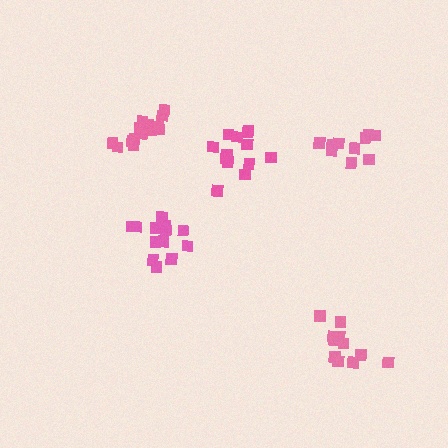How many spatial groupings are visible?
There are 5 spatial groupings.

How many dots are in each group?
Group 1: 14 dots, Group 2: 13 dots, Group 3: 12 dots, Group 4: 14 dots, Group 5: 10 dots (63 total).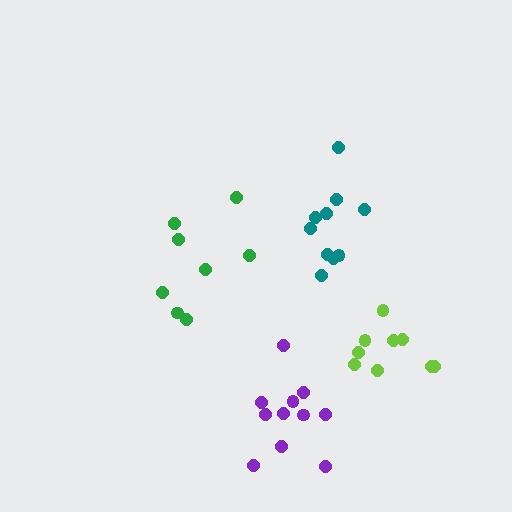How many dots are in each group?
Group 1: 10 dots, Group 2: 8 dots, Group 3: 11 dots, Group 4: 9 dots (38 total).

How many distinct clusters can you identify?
There are 4 distinct clusters.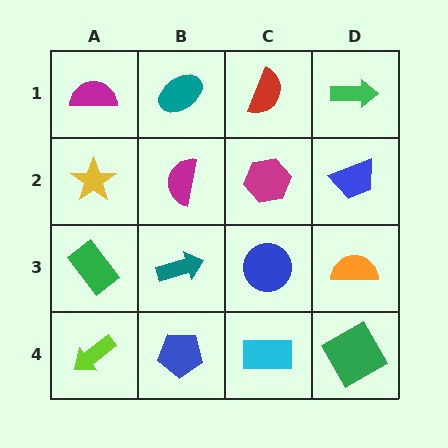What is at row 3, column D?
An orange semicircle.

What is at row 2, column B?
A magenta semicircle.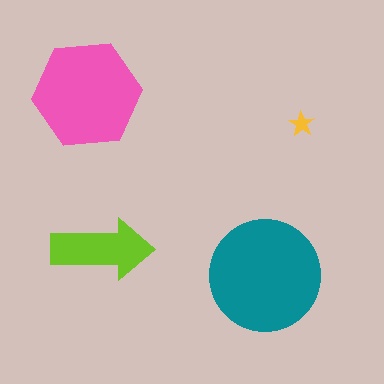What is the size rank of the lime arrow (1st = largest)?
3rd.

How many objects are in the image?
There are 4 objects in the image.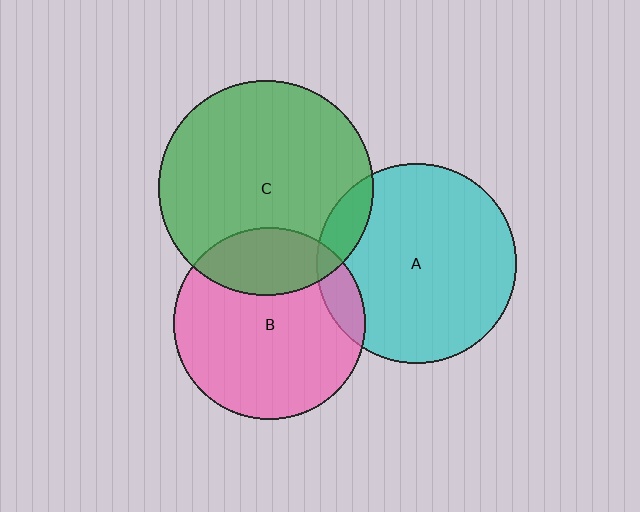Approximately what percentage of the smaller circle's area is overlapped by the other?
Approximately 10%.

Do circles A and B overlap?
Yes.